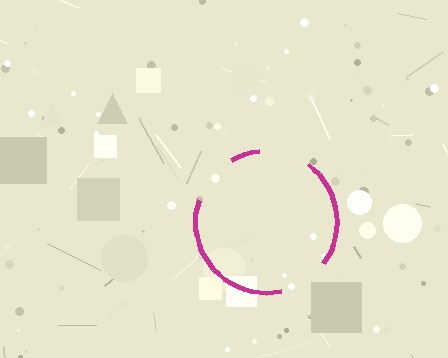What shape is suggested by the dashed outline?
The dashed outline suggests a circle.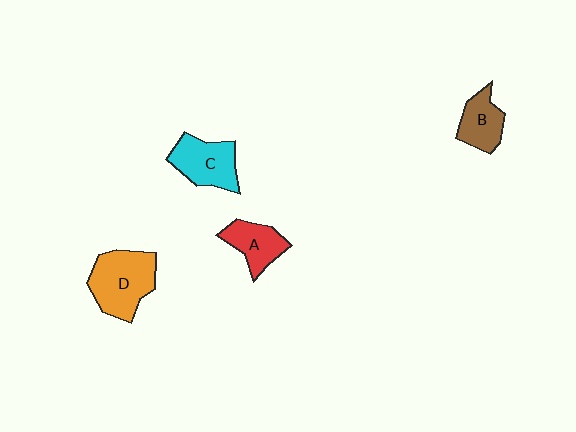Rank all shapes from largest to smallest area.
From largest to smallest: D (orange), C (cyan), A (red), B (brown).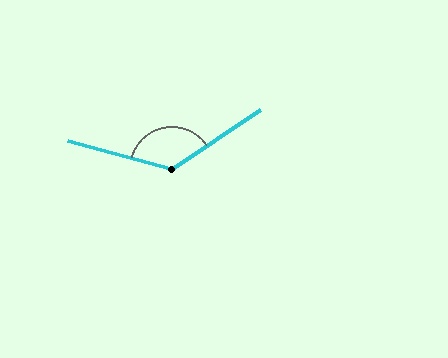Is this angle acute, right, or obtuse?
It is obtuse.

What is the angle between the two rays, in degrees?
Approximately 130 degrees.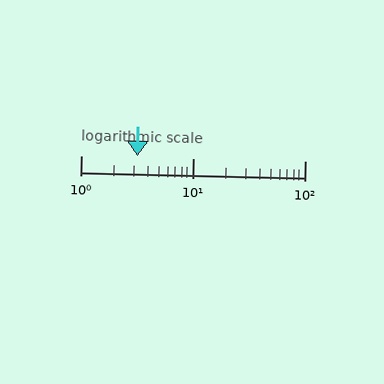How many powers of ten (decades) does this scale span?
The scale spans 2 decades, from 1 to 100.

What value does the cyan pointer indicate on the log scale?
The pointer indicates approximately 3.2.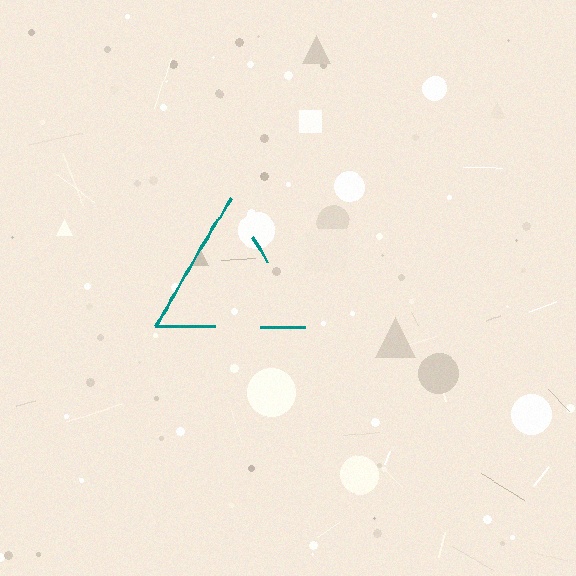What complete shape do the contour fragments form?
The contour fragments form a triangle.